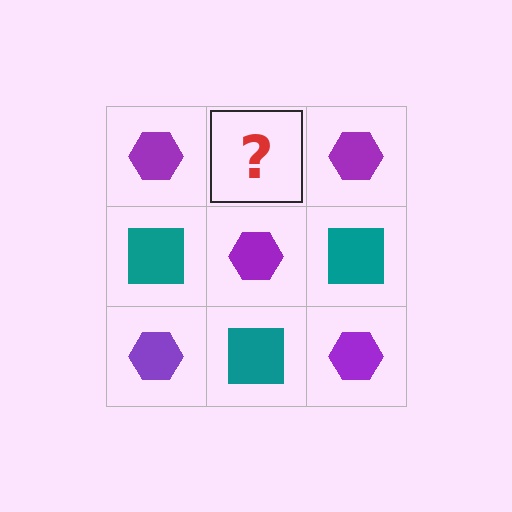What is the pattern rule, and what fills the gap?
The rule is that it alternates purple hexagon and teal square in a checkerboard pattern. The gap should be filled with a teal square.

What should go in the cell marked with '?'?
The missing cell should contain a teal square.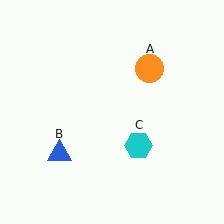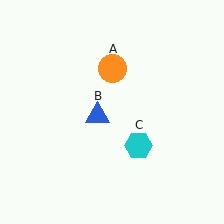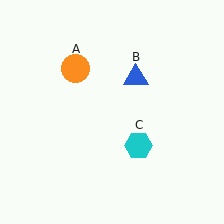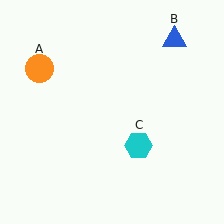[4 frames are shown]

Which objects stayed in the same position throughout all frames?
Cyan hexagon (object C) remained stationary.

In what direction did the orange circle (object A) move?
The orange circle (object A) moved left.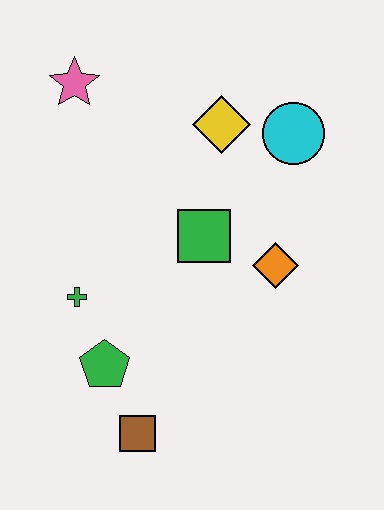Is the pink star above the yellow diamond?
Yes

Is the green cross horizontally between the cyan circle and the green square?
No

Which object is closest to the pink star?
The yellow diamond is closest to the pink star.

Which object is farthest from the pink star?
The brown square is farthest from the pink star.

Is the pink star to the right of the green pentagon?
No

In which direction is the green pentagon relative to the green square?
The green pentagon is below the green square.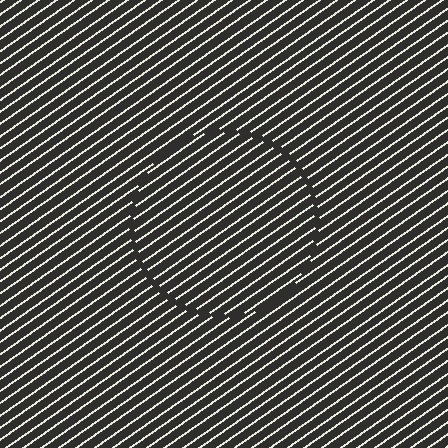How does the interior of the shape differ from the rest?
The interior of the shape contains the same grating, shifted by half a period — the contour is defined by the phase discontinuity where line-ends from the inner and outer gratings abut.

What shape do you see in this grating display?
An illusory circle. The interior of the shape contains the same grating, shifted by half a period — the contour is defined by the phase discontinuity where line-ends from the inner and outer gratings abut.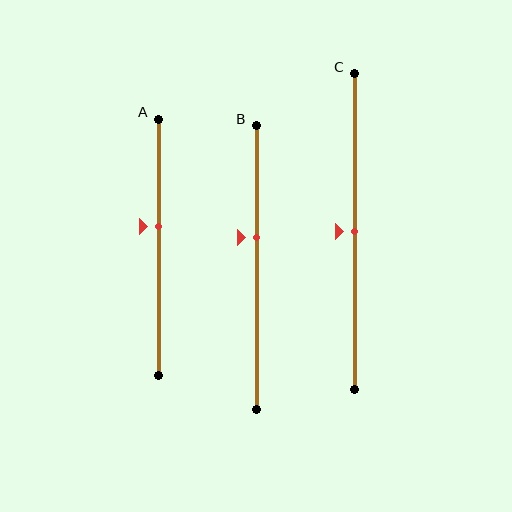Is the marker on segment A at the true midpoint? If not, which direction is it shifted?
No, the marker on segment A is shifted upward by about 8% of the segment length.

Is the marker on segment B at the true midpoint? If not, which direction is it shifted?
No, the marker on segment B is shifted upward by about 10% of the segment length.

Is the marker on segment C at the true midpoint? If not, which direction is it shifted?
Yes, the marker on segment C is at the true midpoint.